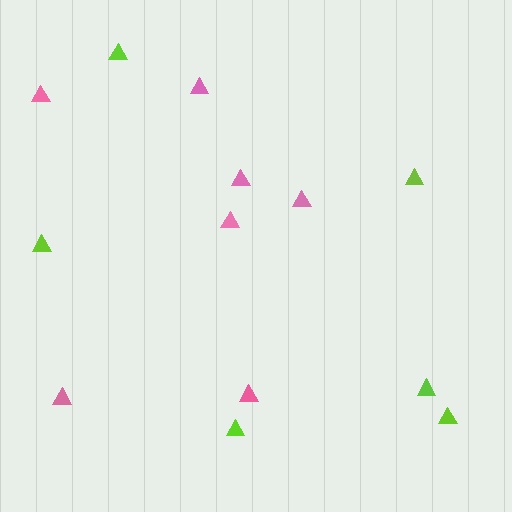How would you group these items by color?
There are 2 groups: one group of pink triangles (7) and one group of lime triangles (6).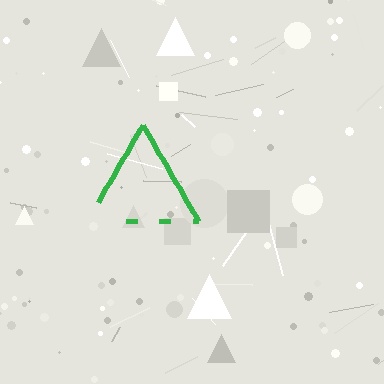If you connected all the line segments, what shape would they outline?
They would outline a triangle.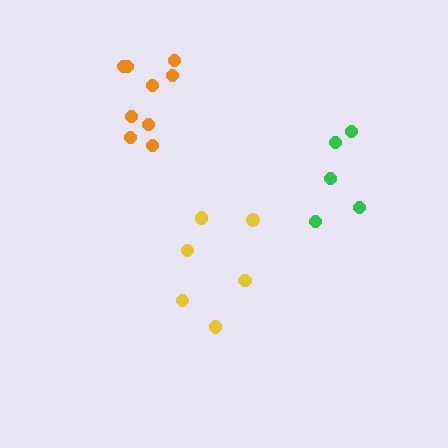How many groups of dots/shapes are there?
There are 3 groups.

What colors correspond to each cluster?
The clusters are colored: green, yellow, orange.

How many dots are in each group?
Group 1: 5 dots, Group 2: 6 dots, Group 3: 9 dots (20 total).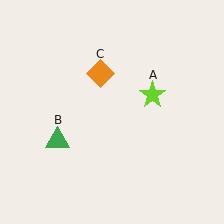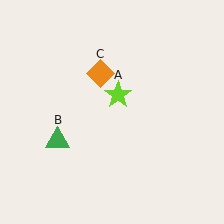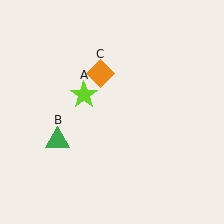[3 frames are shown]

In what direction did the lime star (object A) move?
The lime star (object A) moved left.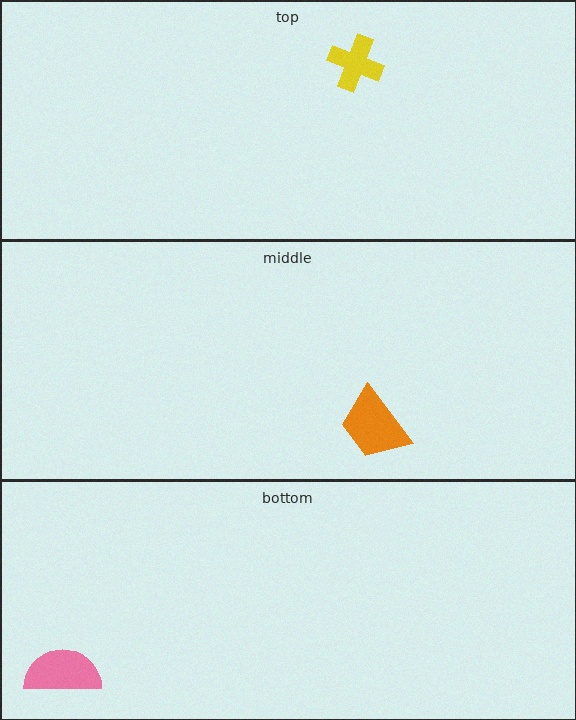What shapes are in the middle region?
The orange trapezoid.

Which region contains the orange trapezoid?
The middle region.